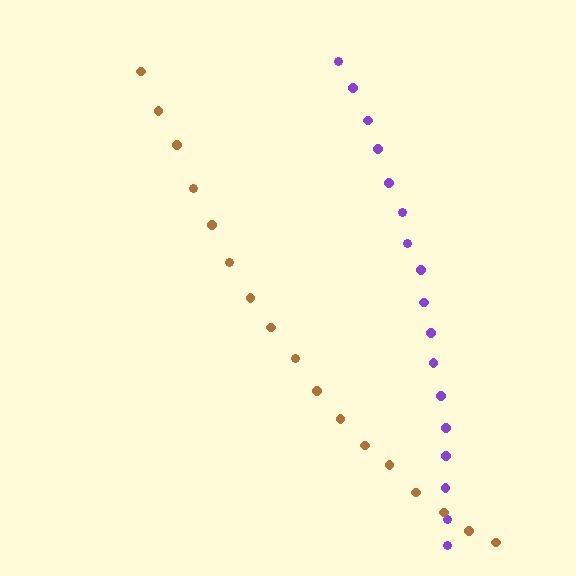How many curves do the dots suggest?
There are 2 distinct paths.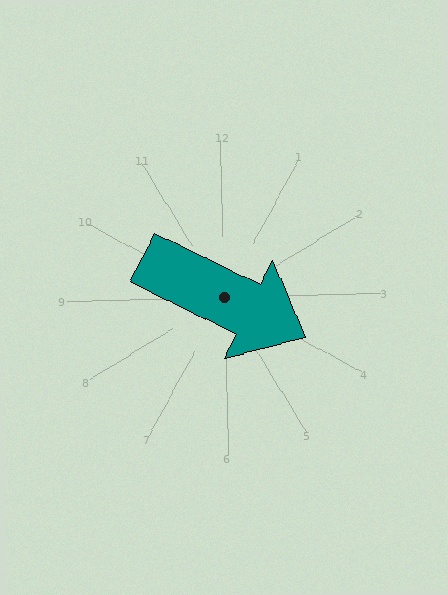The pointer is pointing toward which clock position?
Roughly 4 o'clock.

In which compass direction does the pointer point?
Southeast.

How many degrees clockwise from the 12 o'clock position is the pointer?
Approximately 118 degrees.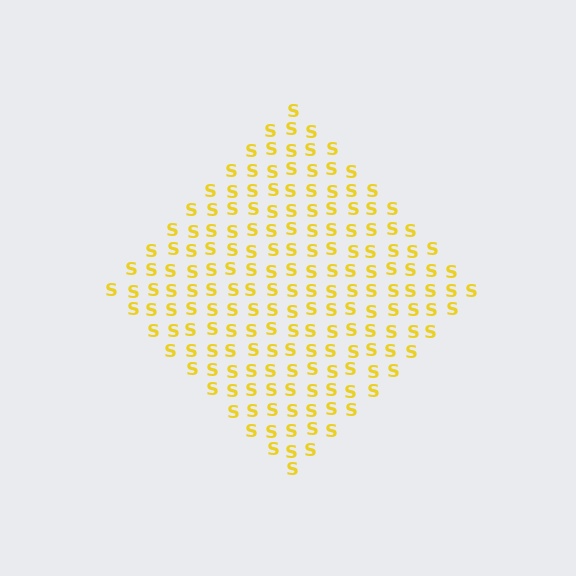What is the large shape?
The large shape is a diamond.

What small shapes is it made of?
It is made of small letter S's.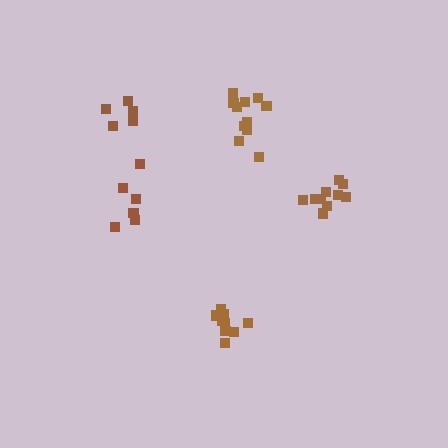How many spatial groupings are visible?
There are 5 spatial groupings.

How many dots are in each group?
Group 1: 9 dots, Group 2: 6 dots, Group 3: 5 dots, Group 4: 11 dots, Group 5: 10 dots (41 total).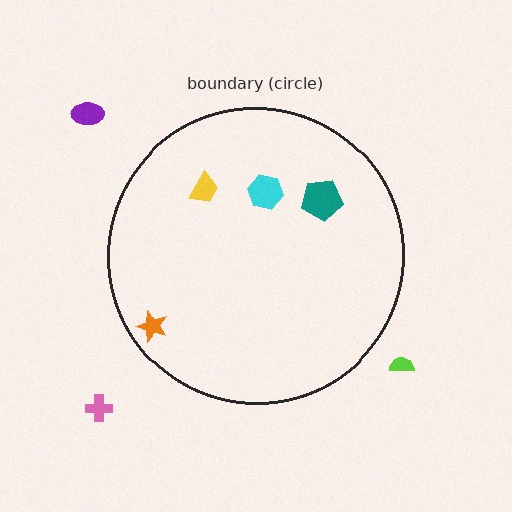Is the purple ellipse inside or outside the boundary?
Outside.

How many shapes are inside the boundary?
4 inside, 3 outside.